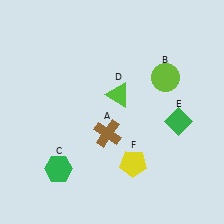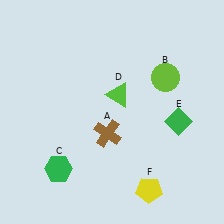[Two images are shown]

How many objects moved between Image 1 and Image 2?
1 object moved between the two images.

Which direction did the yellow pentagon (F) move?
The yellow pentagon (F) moved down.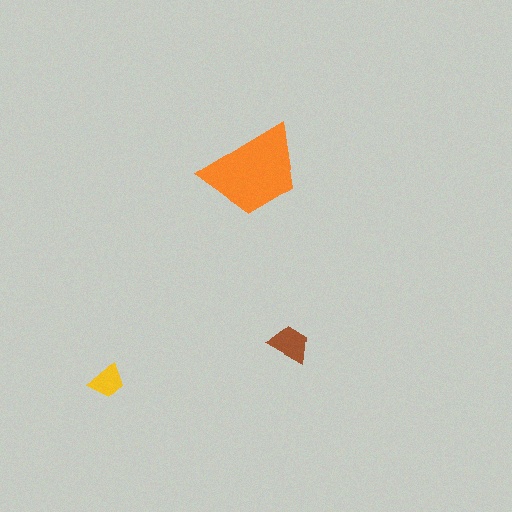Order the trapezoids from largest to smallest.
the orange one, the brown one, the yellow one.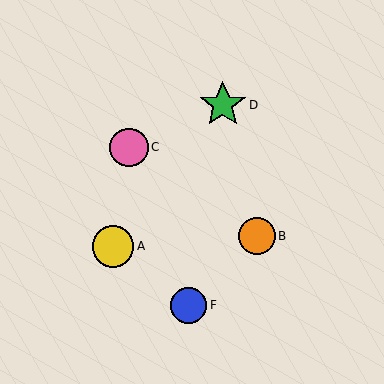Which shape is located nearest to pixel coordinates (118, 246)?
The yellow circle (labeled A) at (113, 246) is nearest to that location.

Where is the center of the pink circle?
The center of the pink circle is at (129, 147).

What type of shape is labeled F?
Shape F is a blue circle.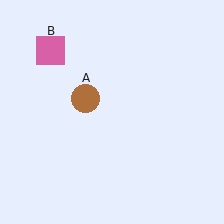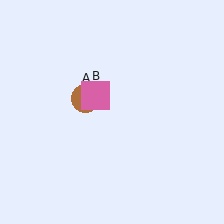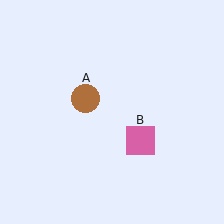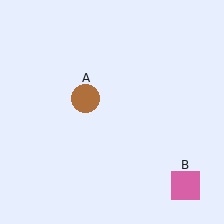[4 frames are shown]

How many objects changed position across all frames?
1 object changed position: pink square (object B).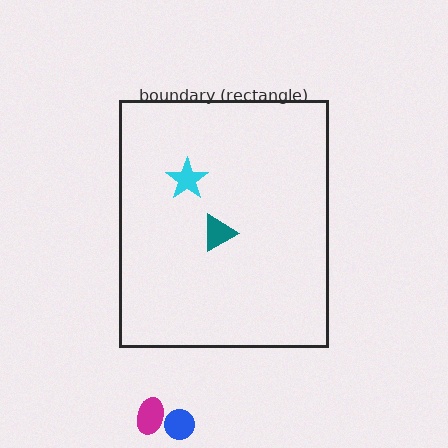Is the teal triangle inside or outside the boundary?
Inside.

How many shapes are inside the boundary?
2 inside, 2 outside.